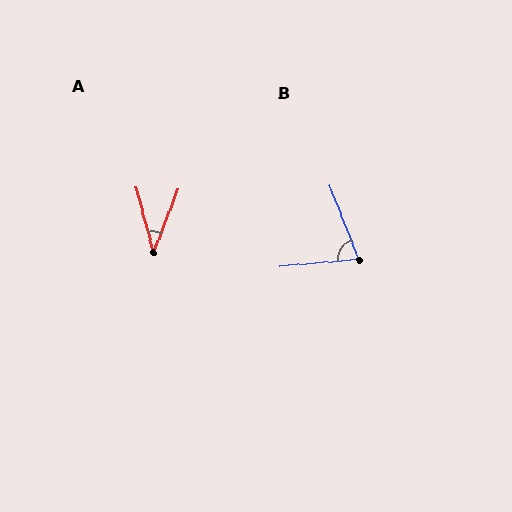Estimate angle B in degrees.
Approximately 73 degrees.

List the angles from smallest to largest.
A (36°), B (73°).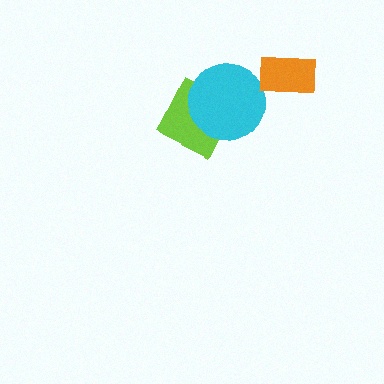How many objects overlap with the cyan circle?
1 object overlaps with the cyan circle.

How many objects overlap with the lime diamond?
1 object overlaps with the lime diamond.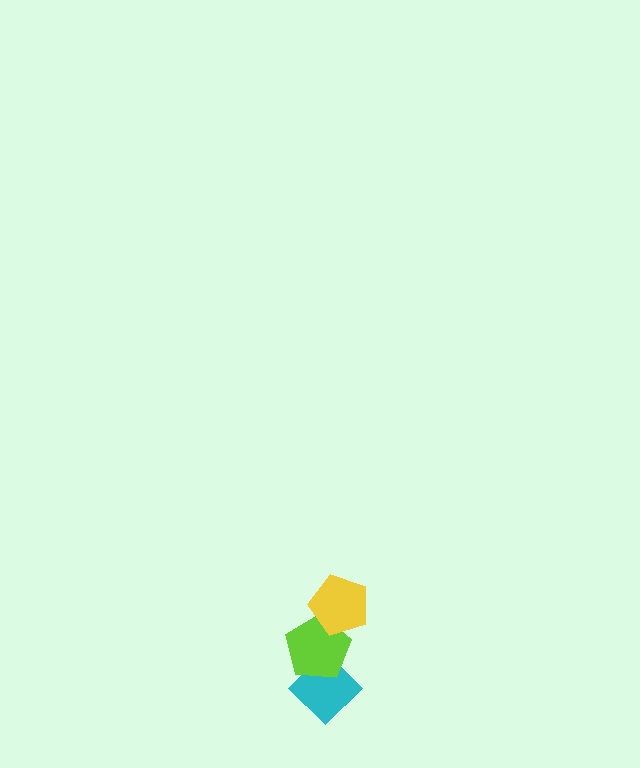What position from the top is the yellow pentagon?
The yellow pentagon is 1st from the top.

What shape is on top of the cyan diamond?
The lime pentagon is on top of the cyan diamond.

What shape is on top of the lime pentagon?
The yellow pentagon is on top of the lime pentagon.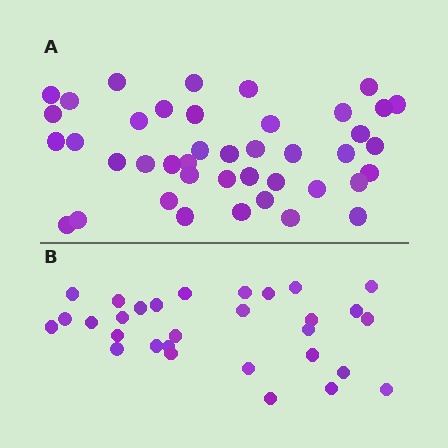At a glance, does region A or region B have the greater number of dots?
Region A (the top region) has more dots.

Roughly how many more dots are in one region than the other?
Region A has roughly 12 or so more dots than region B.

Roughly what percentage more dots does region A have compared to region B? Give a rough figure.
About 40% more.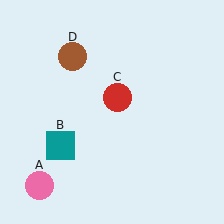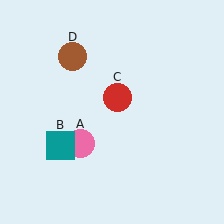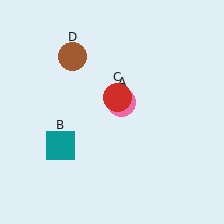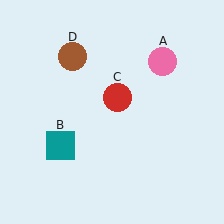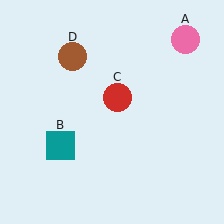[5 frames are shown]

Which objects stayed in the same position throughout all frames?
Teal square (object B) and red circle (object C) and brown circle (object D) remained stationary.